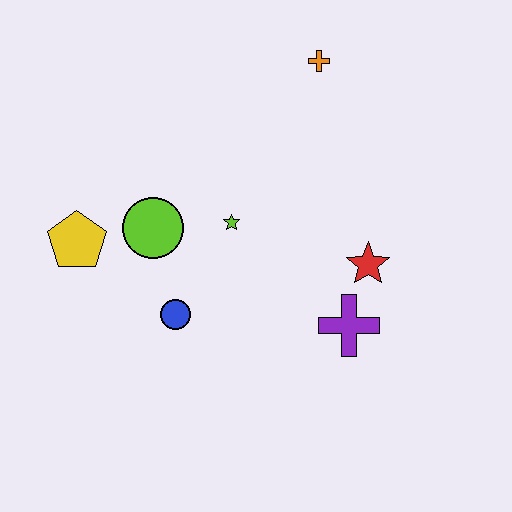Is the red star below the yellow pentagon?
Yes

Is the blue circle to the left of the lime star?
Yes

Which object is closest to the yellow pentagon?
The lime circle is closest to the yellow pentagon.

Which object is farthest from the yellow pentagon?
The orange cross is farthest from the yellow pentagon.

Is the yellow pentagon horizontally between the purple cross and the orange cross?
No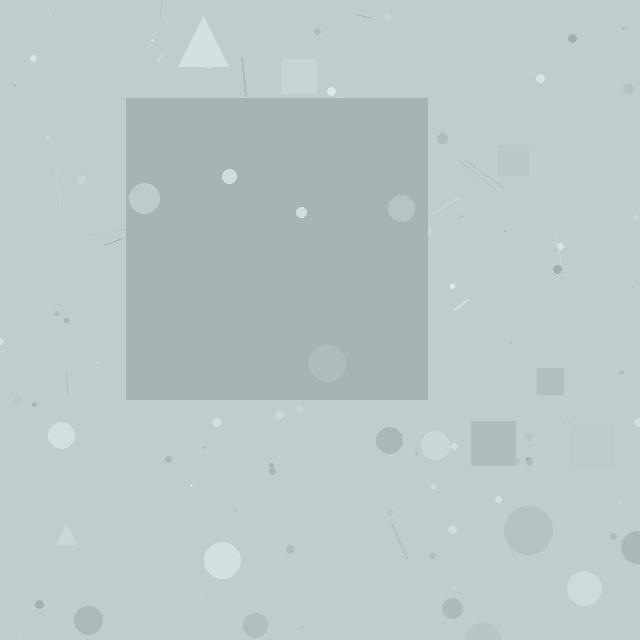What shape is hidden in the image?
A square is hidden in the image.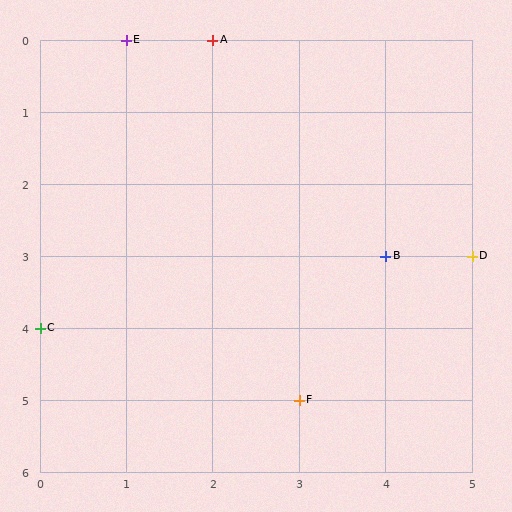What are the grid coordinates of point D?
Point D is at grid coordinates (5, 3).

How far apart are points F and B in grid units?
Points F and B are 1 column and 2 rows apart (about 2.2 grid units diagonally).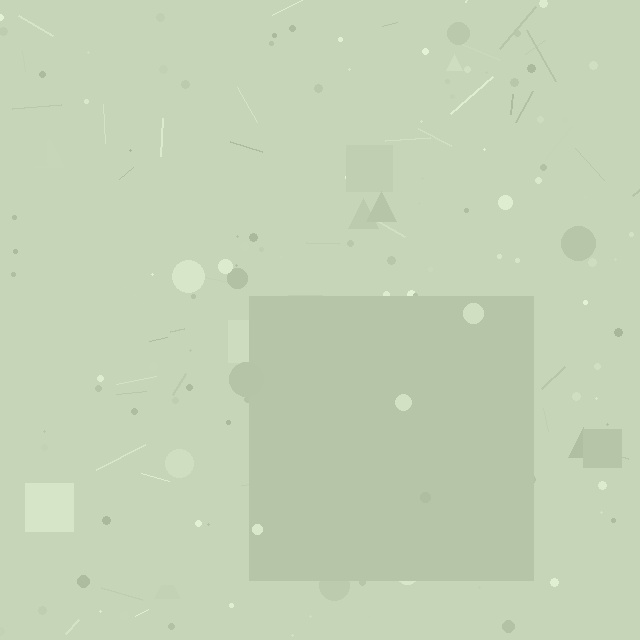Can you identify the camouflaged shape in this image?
The camouflaged shape is a square.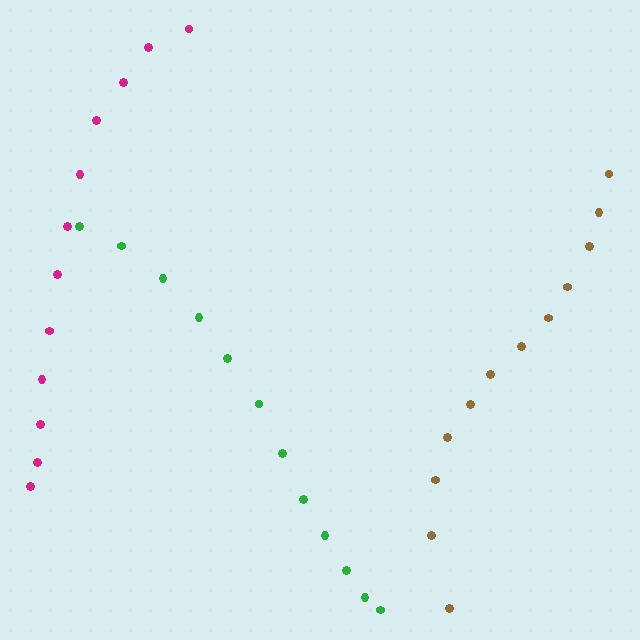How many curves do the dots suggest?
There are 3 distinct paths.